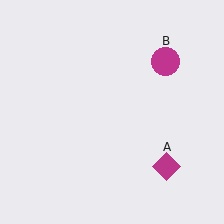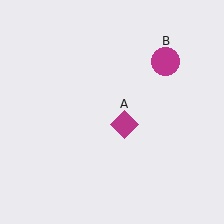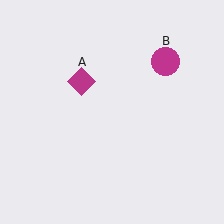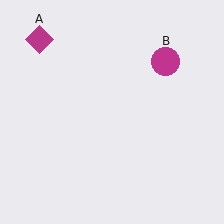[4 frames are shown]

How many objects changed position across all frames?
1 object changed position: magenta diamond (object A).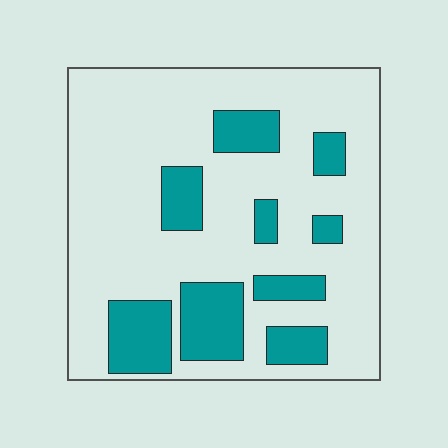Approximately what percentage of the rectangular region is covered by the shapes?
Approximately 25%.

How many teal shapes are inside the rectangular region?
9.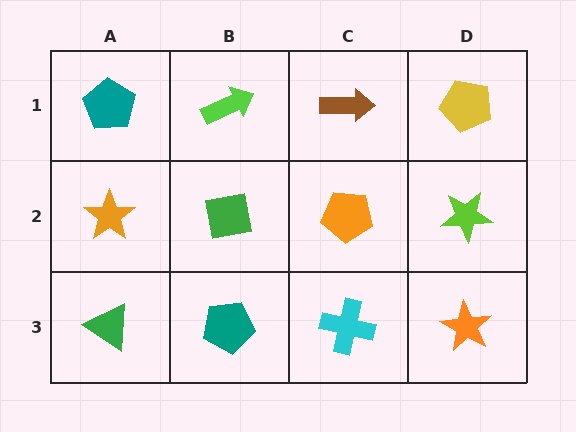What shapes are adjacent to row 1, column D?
A lime star (row 2, column D), a brown arrow (row 1, column C).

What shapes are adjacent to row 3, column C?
An orange pentagon (row 2, column C), a teal pentagon (row 3, column B), an orange star (row 3, column D).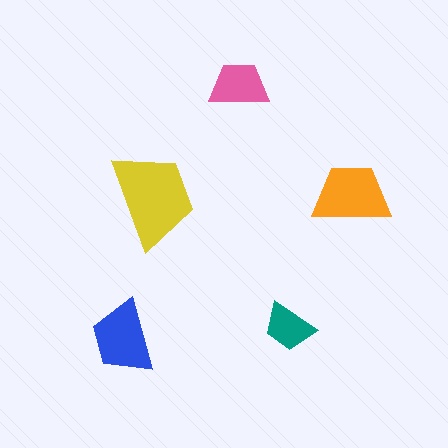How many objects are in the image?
There are 5 objects in the image.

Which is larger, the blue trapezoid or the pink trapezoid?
The blue one.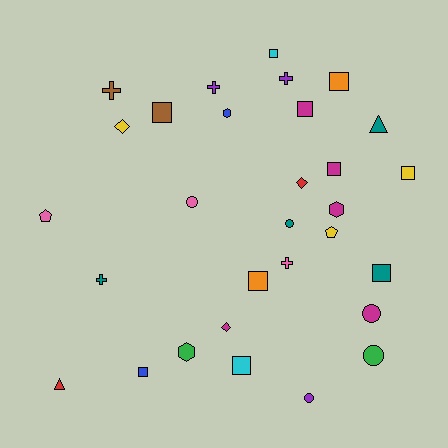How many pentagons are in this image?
There are 2 pentagons.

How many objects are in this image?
There are 30 objects.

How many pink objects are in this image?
There are 3 pink objects.